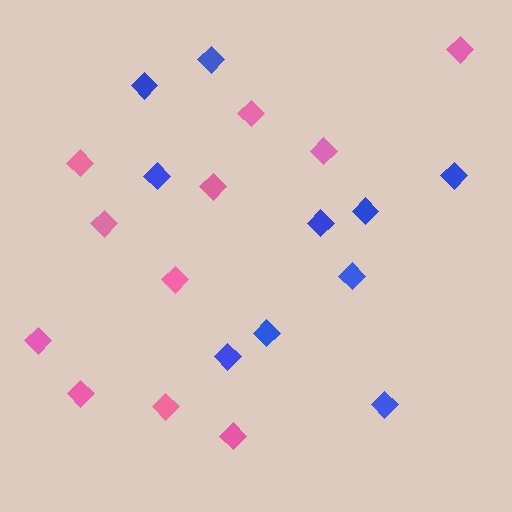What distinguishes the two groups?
There are 2 groups: one group of blue diamonds (10) and one group of pink diamonds (11).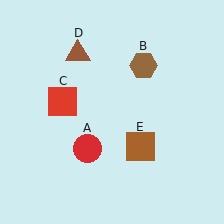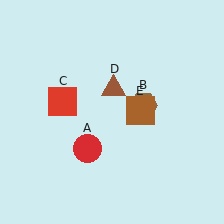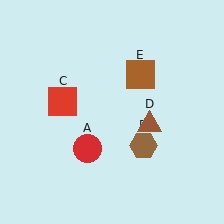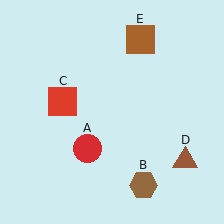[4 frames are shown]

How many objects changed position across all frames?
3 objects changed position: brown hexagon (object B), brown triangle (object D), brown square (object E).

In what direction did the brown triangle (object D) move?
The brown triangle (object D) moved down and to the right.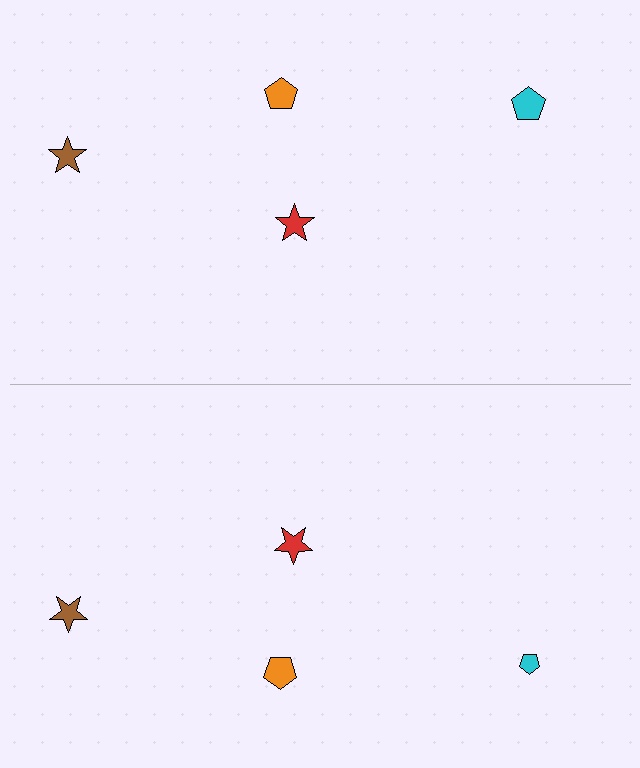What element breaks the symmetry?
The cyan pentagon on the bottom side has a different size than its mirror counterpart.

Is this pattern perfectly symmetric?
No, the pattern is not perfectly symmetric. The cyan pentagon on the bottom side has a different size than its mirror counterpart.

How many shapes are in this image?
There are 8 shapes in this image.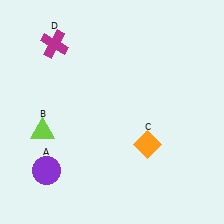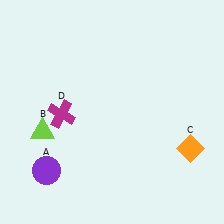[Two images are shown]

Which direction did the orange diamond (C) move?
The orange diamond (C) moved right.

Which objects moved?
The objects that moved are: the orange diamond (C), the magenta cross (D).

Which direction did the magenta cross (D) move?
The magenta cross (D) moved down.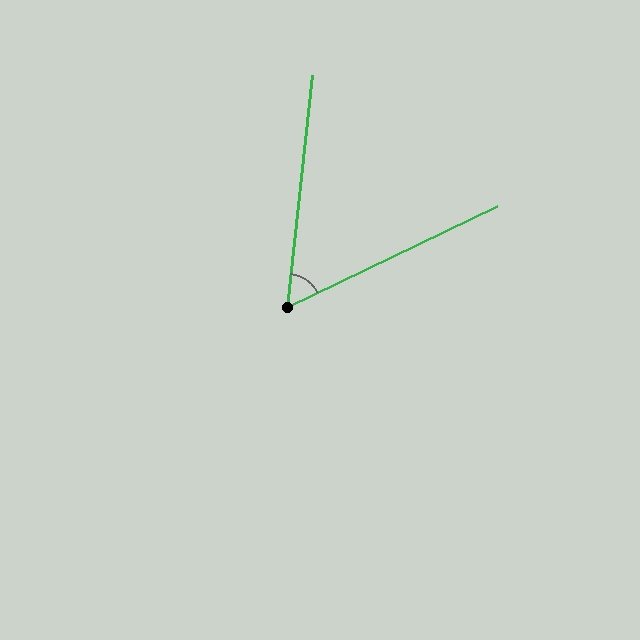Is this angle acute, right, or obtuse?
It is acute.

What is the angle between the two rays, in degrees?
Approximately 58 degrees.